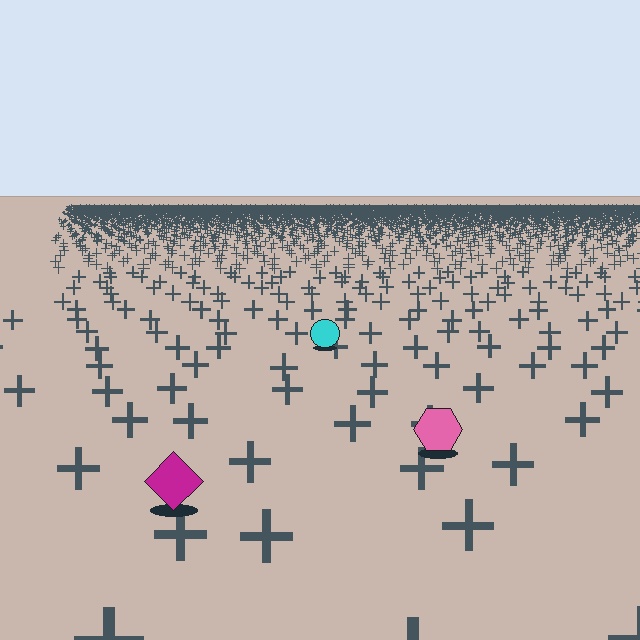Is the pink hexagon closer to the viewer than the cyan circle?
Yes. The pink hexagon is closer — you can tell from the texture gradient: the ground texture is coarser near it.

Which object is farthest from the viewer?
The cyan circle is farthest from the viewer. It appears smaller and the ground texture around it is denser.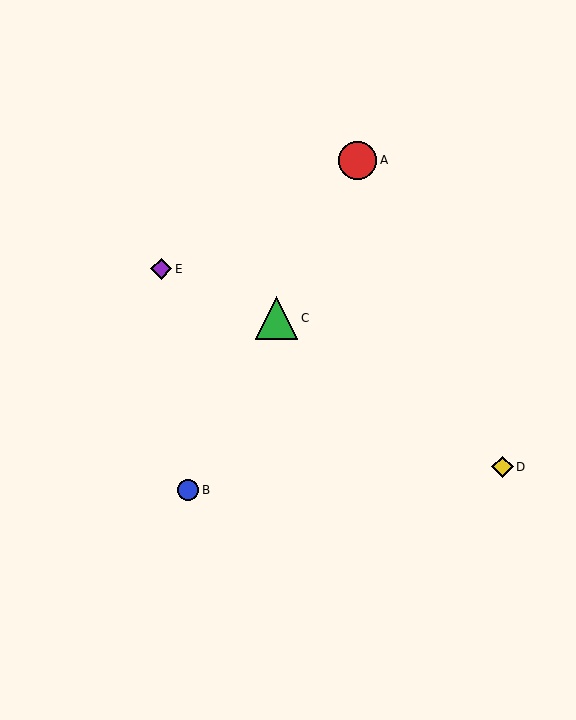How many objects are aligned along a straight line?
3 objects (A, B, C) are aligned along a straight line.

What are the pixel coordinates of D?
Object D is at (502, 467).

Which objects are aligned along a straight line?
Objects A, B, C are aligned along a straight line.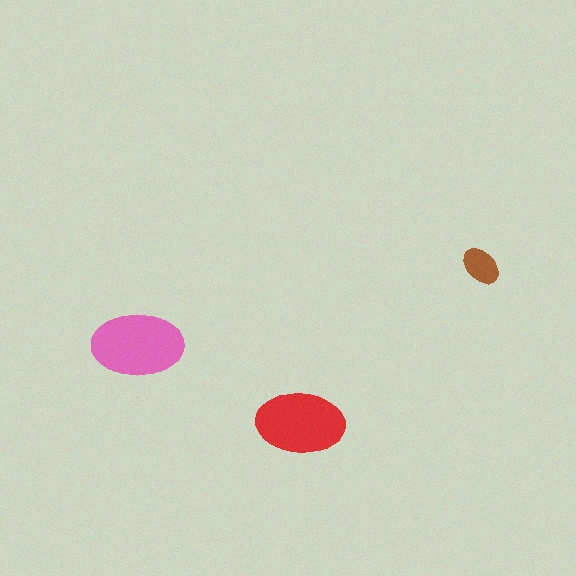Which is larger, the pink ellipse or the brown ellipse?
The pink one.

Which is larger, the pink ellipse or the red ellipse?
The pink one.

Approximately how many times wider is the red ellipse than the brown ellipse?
About 2 times wider.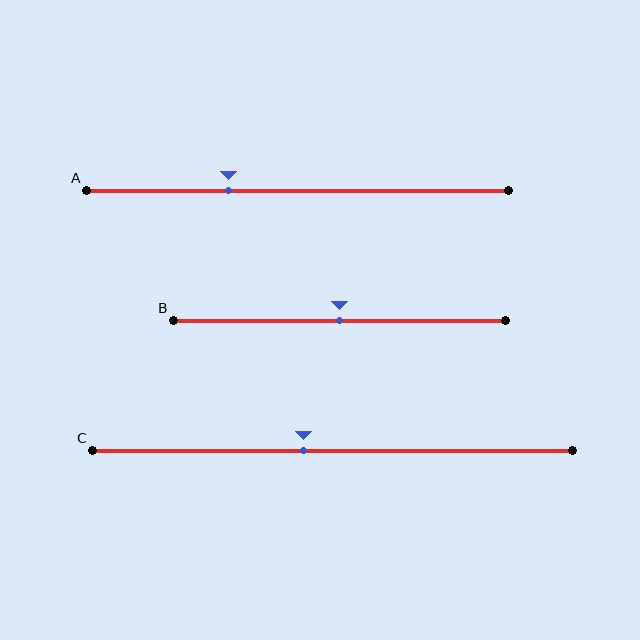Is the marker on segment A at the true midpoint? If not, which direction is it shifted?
No, the marker on segment A is shifted to the left by about 16% of the segment length.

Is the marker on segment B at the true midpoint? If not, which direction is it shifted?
Yes, the marker on segment B is at the true midpoint.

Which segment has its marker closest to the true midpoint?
Segment B has its marker closest to the true midpoint.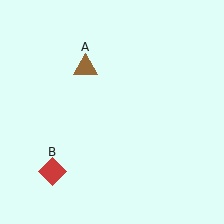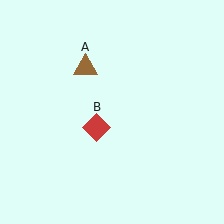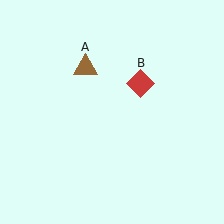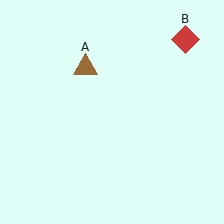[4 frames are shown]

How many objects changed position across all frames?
1 object changed position: red diamond (object B).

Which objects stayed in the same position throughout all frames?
Brown triangle (object A) remained stationary.